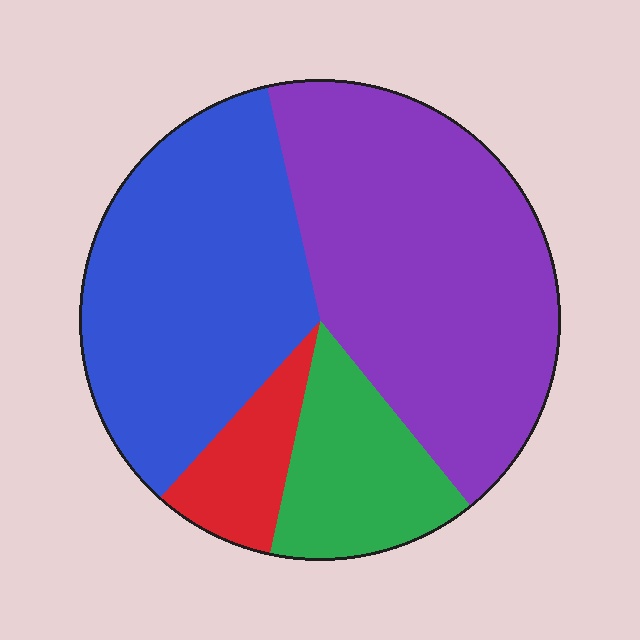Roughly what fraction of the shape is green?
Green takes up about one eighth (1/8) of the shape.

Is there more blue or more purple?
Purple.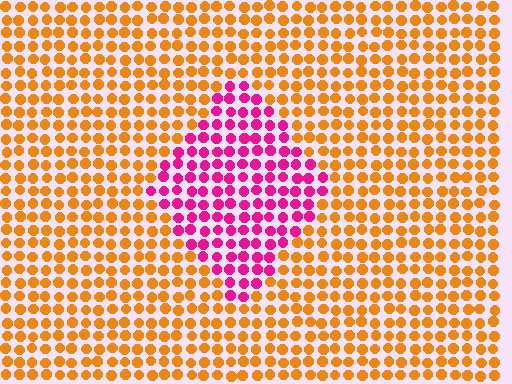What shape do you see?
I see a diamond.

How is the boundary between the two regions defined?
The boundary is defined purely by a slight shift in hue (about 68 degrees). Spacing, size, and orientation are identical on both sides.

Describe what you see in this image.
The image is filled with small orange elements in a uniform arrangement. A diamond-shaped region is visible where the elements are tinted to a slightly different hue, forming a subtle color boundary.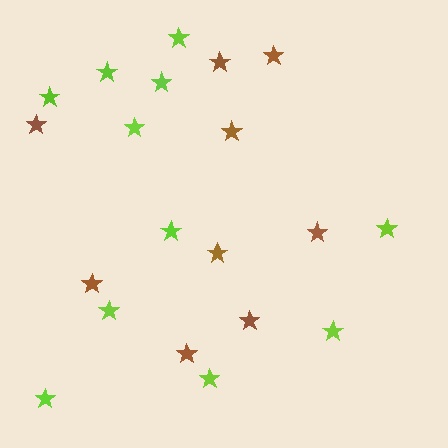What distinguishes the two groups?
There are 2 groups: one group of brown stars (9) and one group of lime stars (11).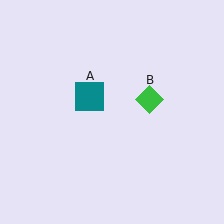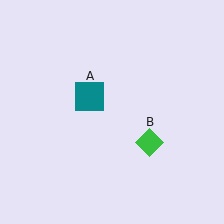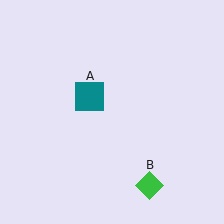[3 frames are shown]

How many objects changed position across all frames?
1 object changed position: green diamond (object B).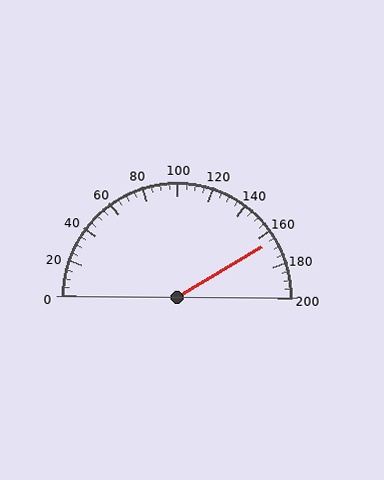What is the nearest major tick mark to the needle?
The nearest major tick mark is 160.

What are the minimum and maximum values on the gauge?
The gauge ranges from 0 to 200.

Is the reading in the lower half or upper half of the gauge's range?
The reading is in the upper half of the range (0 to 200).